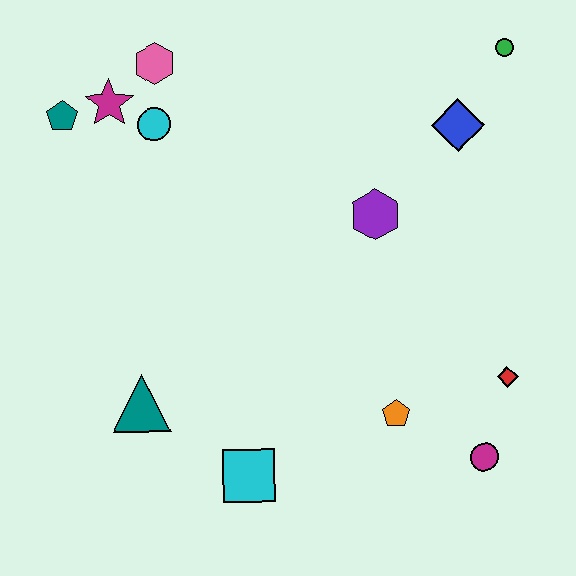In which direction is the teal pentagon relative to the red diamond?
The teal pentagon is to the left of the red diamond.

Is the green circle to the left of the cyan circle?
No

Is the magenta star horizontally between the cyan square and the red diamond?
No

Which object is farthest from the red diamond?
The teal pentagon is farthest from the red diamond.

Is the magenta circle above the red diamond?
No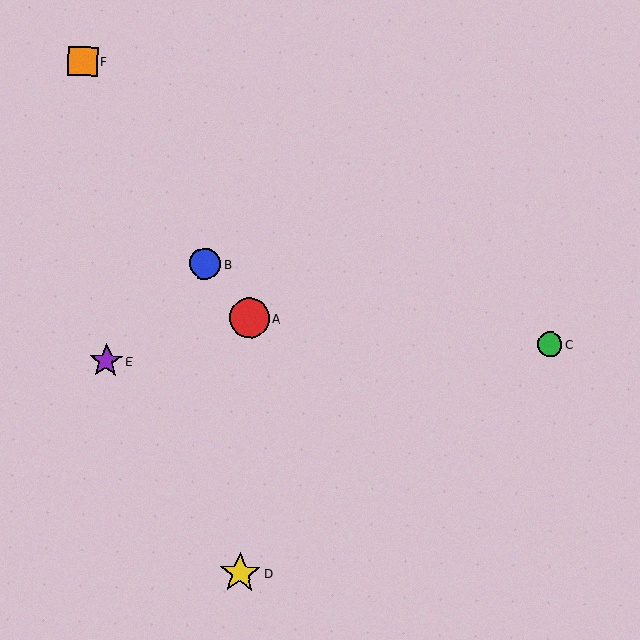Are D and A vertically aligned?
Yes, both are at x≈240.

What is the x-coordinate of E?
Object E is at x≈106.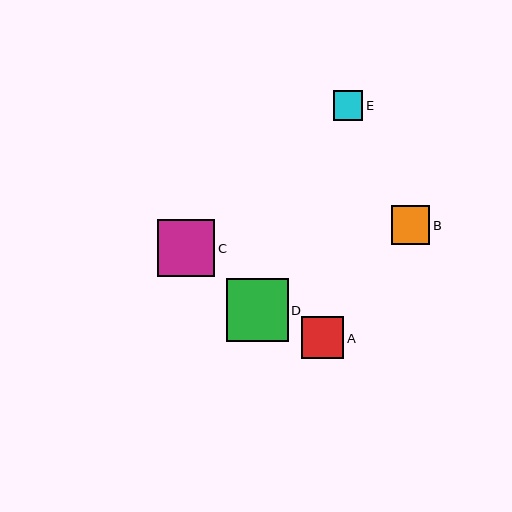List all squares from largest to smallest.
From largest to smallest: D, C, A, B, E.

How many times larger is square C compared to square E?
Square C is approximately 1.9 times the size of square E.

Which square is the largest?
Square D is the largest with a size of approximately 62 pixels.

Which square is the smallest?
Square E is the smallest with a size of approximately 29 pixels.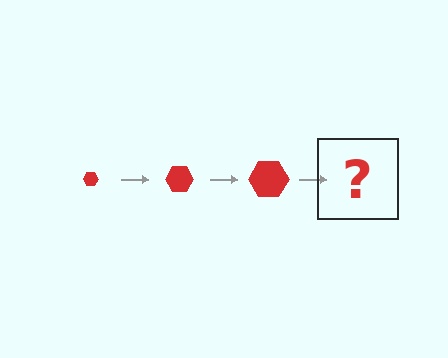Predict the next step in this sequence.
The next step is a red hexagon, larger than the previous one.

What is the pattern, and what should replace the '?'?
The pattern is that the hexagon gets progressively larger each step. The '?' should be a red hexagon, larger than the previous one.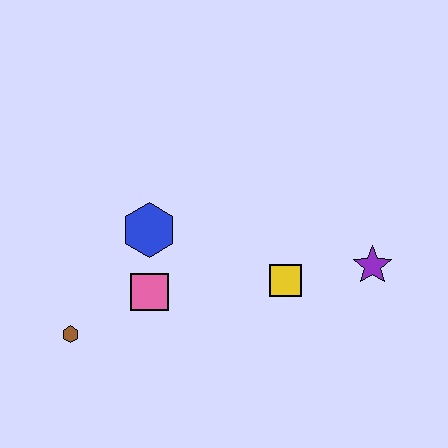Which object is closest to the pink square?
The blue hexagon is closest to the pink square.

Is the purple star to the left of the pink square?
No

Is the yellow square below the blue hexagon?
Yes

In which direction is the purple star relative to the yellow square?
The purple star is to the right of the yellow square.